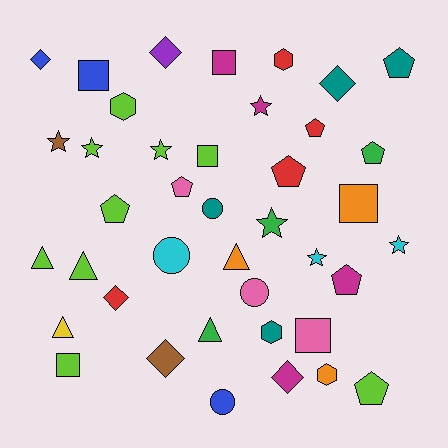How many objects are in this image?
There are 40 objects.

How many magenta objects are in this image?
There are 4 magenta objects.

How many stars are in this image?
There are 7 stars.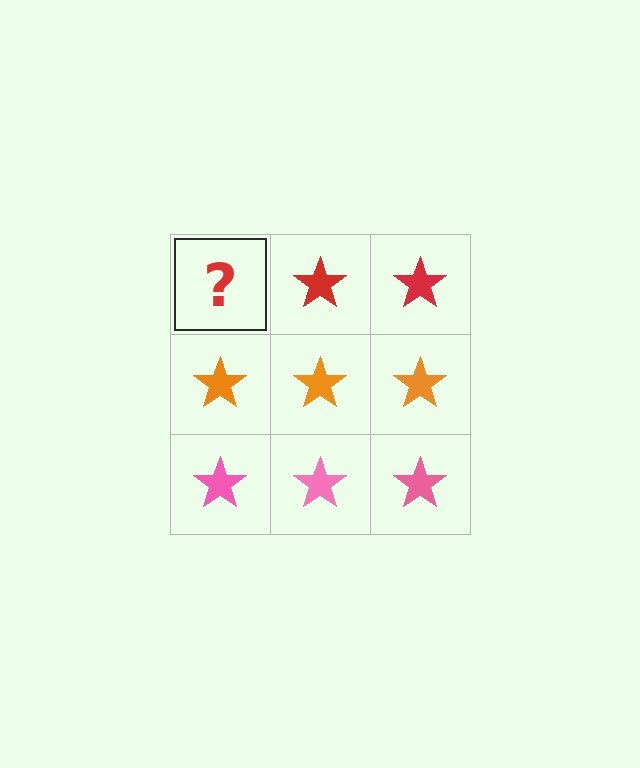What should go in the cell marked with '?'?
The missing cell should contain a red star.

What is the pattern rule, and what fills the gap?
The rule is that each row has a consistent color. The gap should be filled with a red star.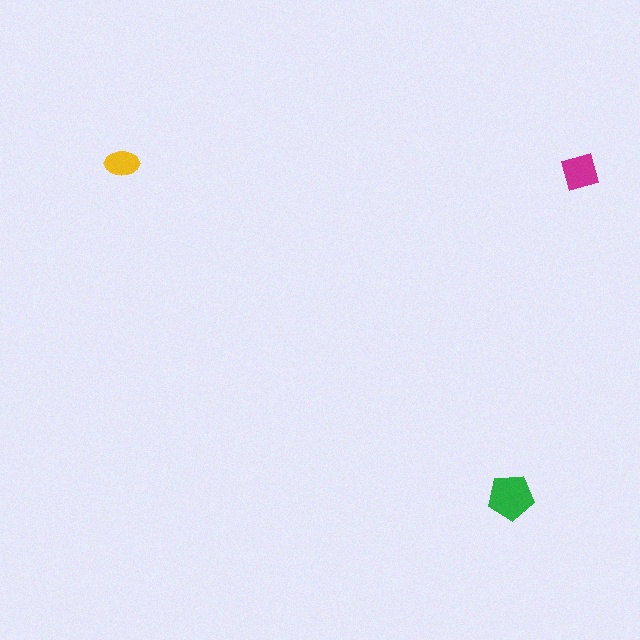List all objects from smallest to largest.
The yellow ellipse, the magenta diamond, the green pentagon.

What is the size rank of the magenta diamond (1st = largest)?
2nd.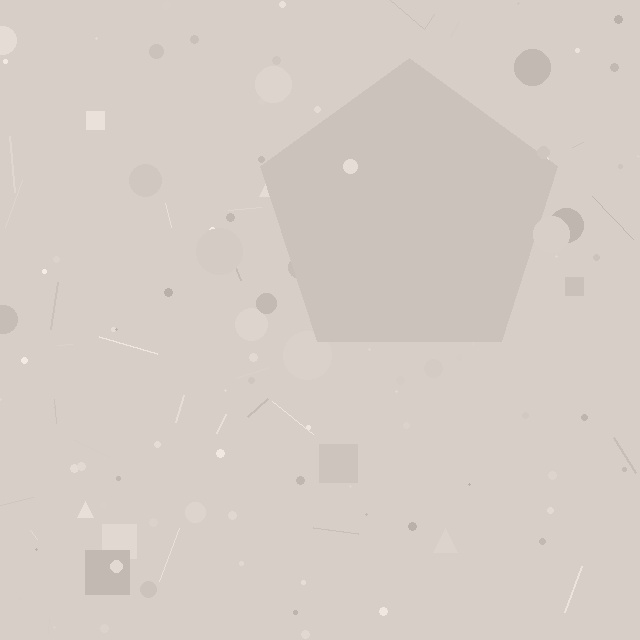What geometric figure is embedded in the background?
A pentagon is embedded in the background.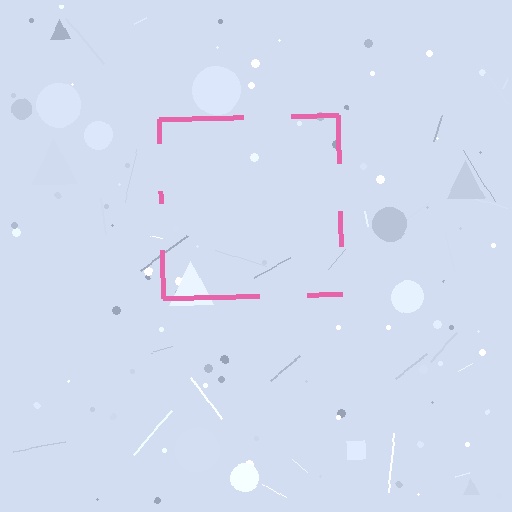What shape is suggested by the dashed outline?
The dashed outline suggests a square.